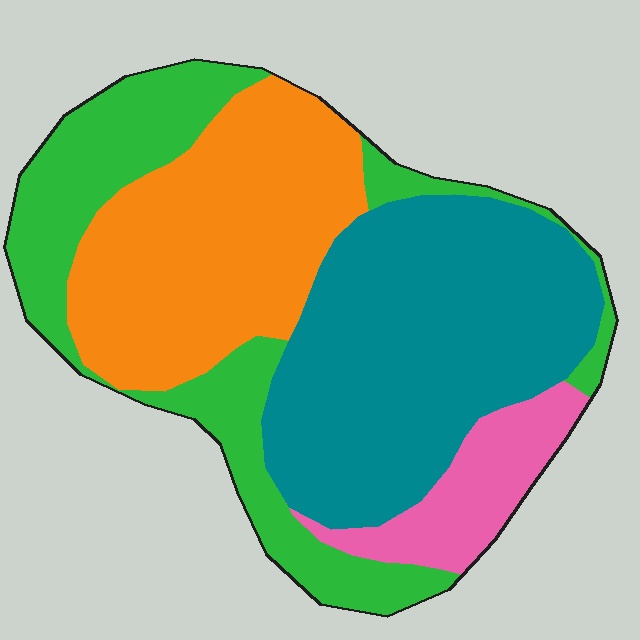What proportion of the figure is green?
Green covers around 25% of the figure.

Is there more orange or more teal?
Teal.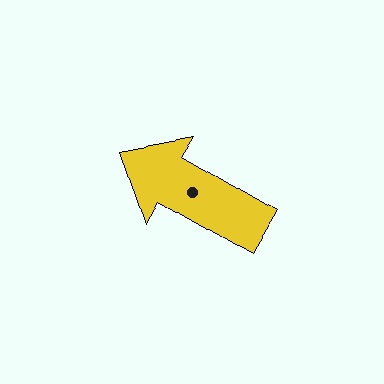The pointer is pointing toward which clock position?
Roughly 10 o'clock.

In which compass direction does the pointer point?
Northwest.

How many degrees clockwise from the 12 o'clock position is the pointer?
Approximately 300 degrees.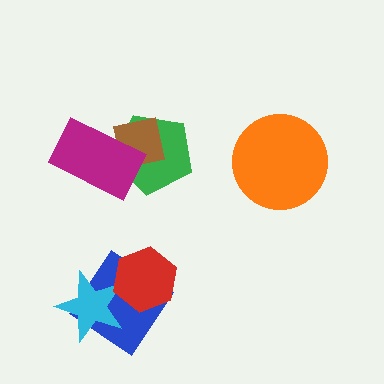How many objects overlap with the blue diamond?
2 objects overlap with the blue diamond.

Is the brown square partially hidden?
Yes, it is partially covered by another shape.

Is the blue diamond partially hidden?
Yes, it is partially covered by another shape.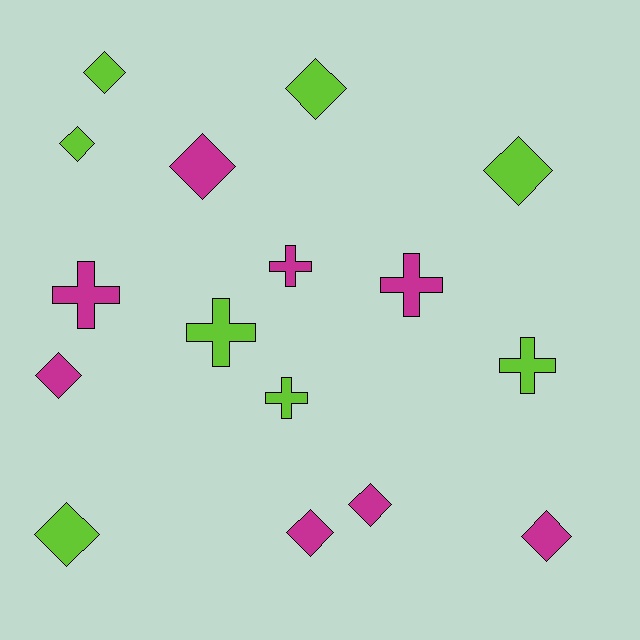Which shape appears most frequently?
Diamond, with 10 objects.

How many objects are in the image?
There are 16 objects.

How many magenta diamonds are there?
There are 5 magenta diamonds.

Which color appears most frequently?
Magenta, with 8 objects.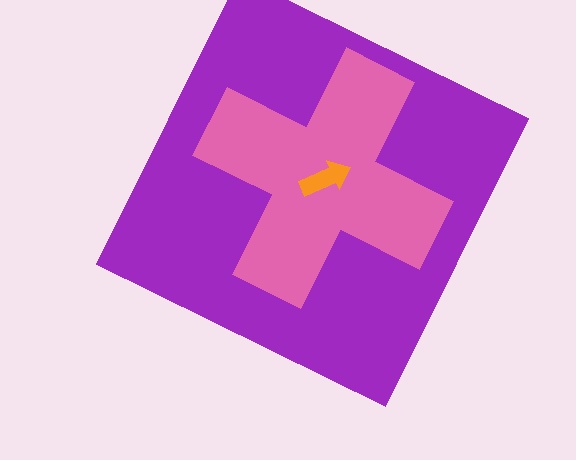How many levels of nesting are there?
3.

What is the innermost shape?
The orange arrow.